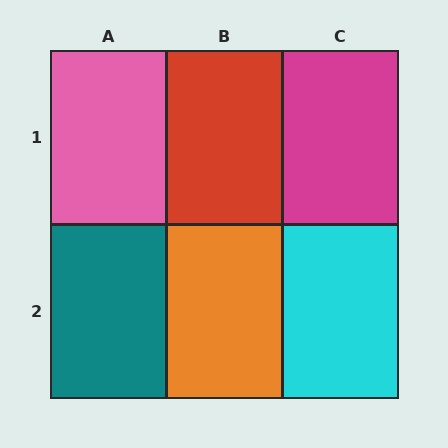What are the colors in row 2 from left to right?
Teal, orange, cyan.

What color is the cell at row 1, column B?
Red.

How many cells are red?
1 cell is red.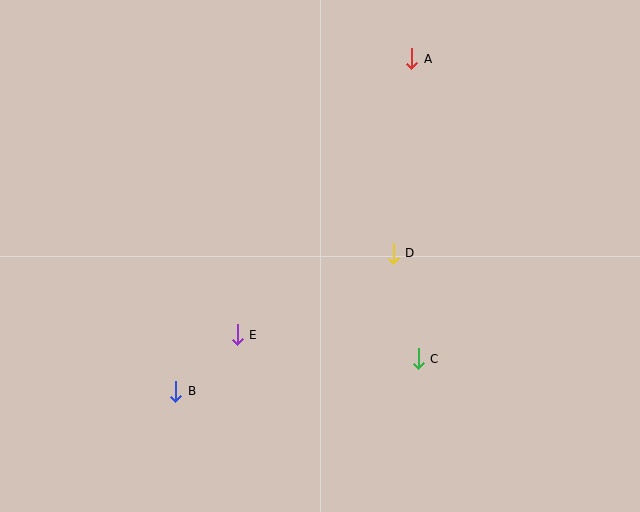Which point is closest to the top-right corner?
Point A is closest to the top-right corner.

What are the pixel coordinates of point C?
Point C is at (418, 359).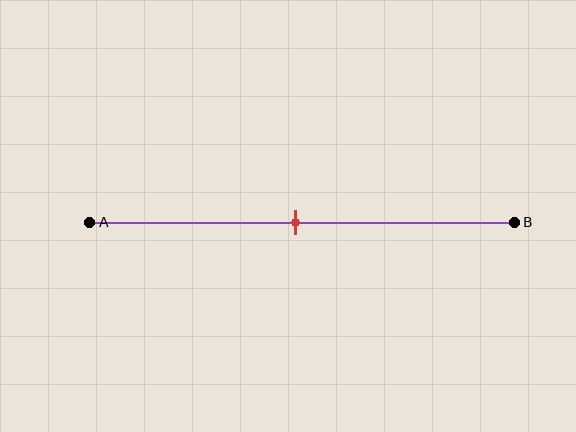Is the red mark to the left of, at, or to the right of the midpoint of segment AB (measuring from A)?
The red mark is approximately at the midpoint of segment AB.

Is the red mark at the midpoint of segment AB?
Yes, the mark is approximately at the midpoint.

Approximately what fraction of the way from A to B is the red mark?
The red mark is approximately 50% of the way from A to B.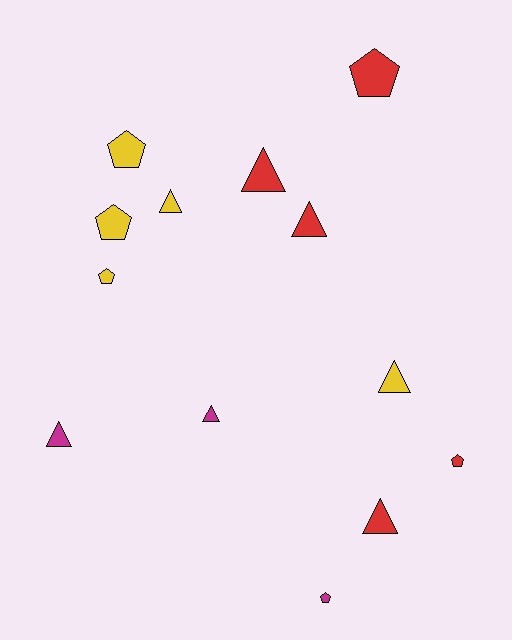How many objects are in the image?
There are 13 objects.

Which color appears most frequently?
Red, with 5 objects.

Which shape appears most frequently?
Triangle, with 7 objects.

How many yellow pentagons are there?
There are 3 yellow pentagons.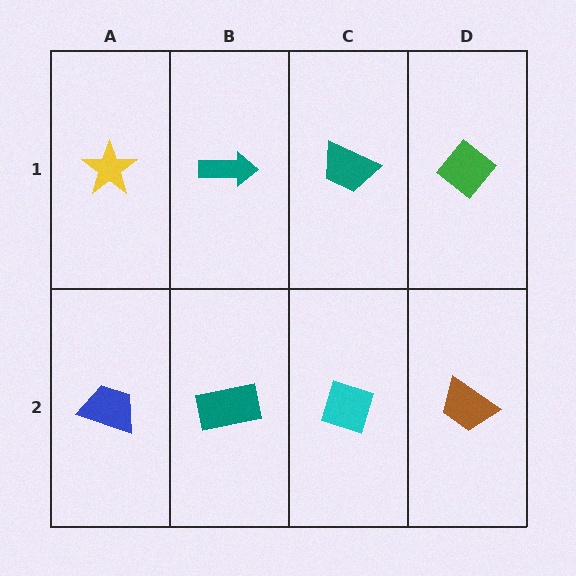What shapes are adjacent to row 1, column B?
A teal rectangle (row 2, column B), a yellow star (row 1, column A), a teal trapezoid (row 1, column C).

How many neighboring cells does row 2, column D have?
2.